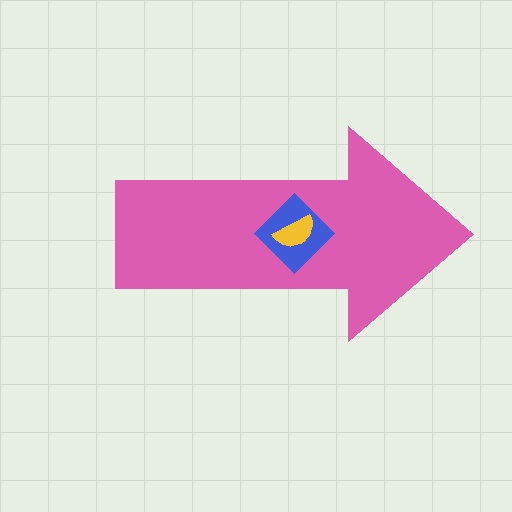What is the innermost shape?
The yellow semicircle.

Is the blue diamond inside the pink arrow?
Yes.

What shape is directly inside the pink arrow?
The blue diamond.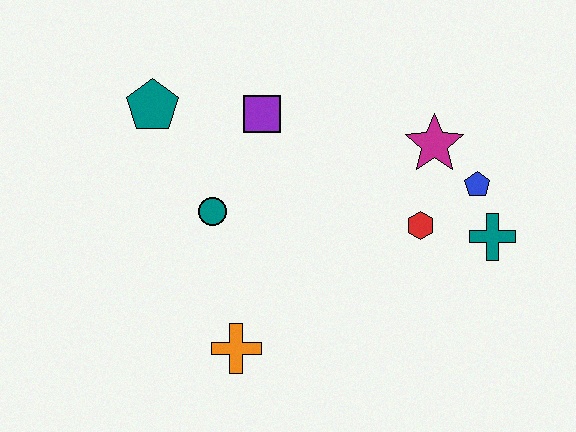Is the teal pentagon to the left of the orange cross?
Yes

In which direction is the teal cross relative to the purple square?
The teal cross is to the right of the purple square.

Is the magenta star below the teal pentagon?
Yes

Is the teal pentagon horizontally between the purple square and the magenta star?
No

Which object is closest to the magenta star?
The blue pentagon is closest to the magenta star.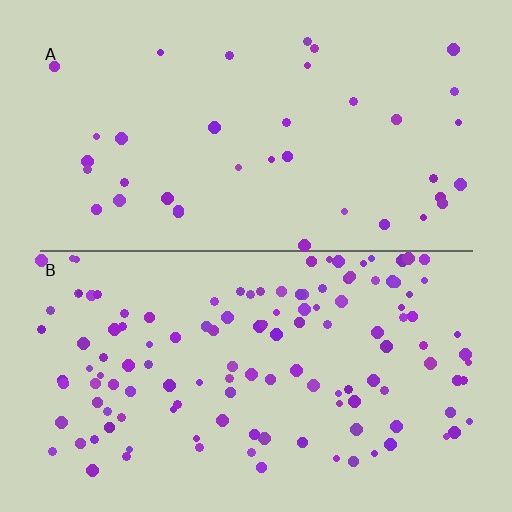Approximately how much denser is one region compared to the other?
Approximately 3.4× — region B over region A.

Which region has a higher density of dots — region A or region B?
B (the bottom).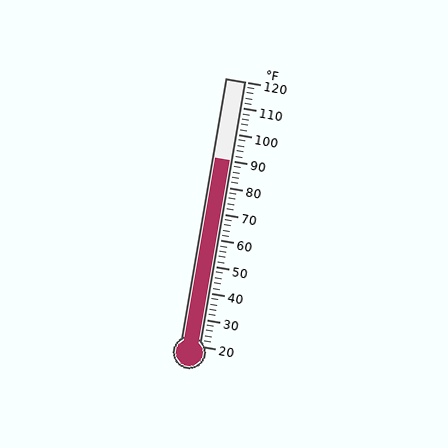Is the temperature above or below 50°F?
The temperature is above 50°F.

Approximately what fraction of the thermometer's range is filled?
The thermometer is filled to approximately 70% of its range.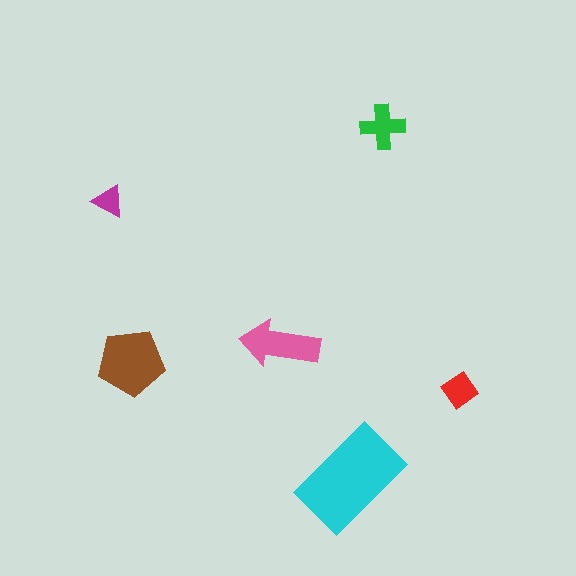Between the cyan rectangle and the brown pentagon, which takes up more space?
The cyan rectangle.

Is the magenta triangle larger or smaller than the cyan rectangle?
Smaller.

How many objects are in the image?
There are 6 objects in the image.